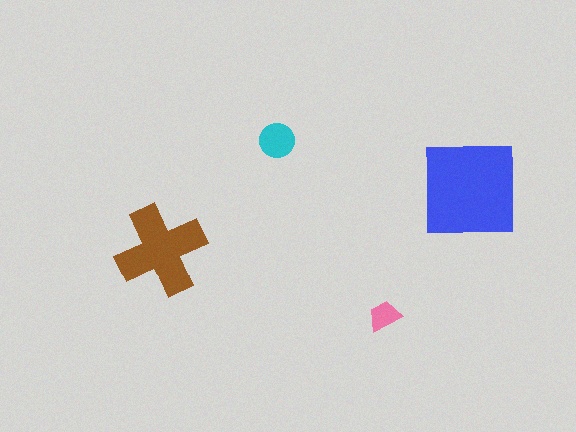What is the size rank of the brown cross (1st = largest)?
2nd.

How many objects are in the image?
There are 4 objects in the image.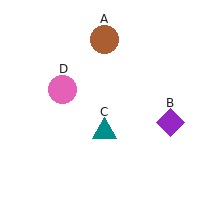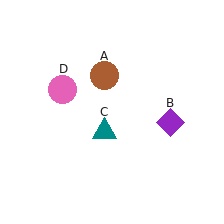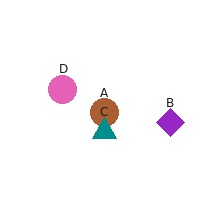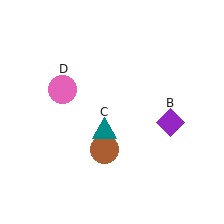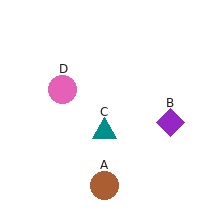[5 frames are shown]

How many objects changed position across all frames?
1 object changed position: brown circle (object A).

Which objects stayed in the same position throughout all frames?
Purple diamond (object B) and teal triangle (object C) and pink circle (object D) remained stationary.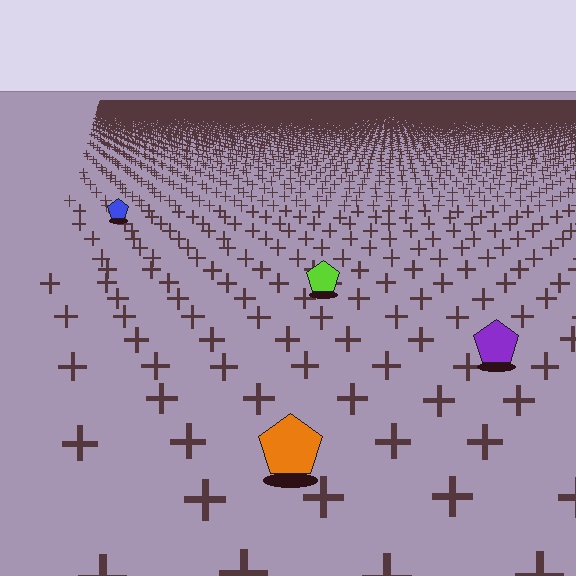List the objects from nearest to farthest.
From nearest to farthest: the orange pentagon, the purple pentagon, the lime pentagon, the blue pentagon.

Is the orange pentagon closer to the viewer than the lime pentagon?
Yes. The orange pentagon is closer — you can tell from the texture gradient: the ground texture is coarser near it.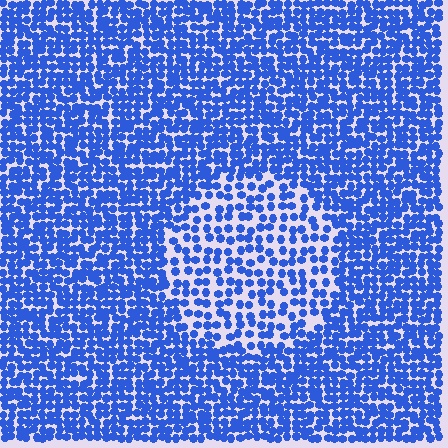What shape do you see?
I see a circle.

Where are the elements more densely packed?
The elements are more densely packed outside the circle boundary.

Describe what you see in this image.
The image contains small blue elements arranged at two different densities. A circle-shaped region is visible where the elements are less densely packed than the surrounding area.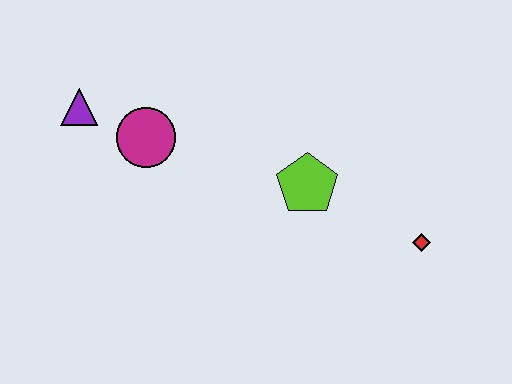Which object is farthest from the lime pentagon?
The purple triangle is farthest from the lime pentagon.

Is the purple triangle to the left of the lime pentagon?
Yes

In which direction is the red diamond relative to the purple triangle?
The red diamond is to the right of the purple triangle.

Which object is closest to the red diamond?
The lime pentagon is closest to the red diamond.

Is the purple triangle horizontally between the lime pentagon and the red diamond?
No